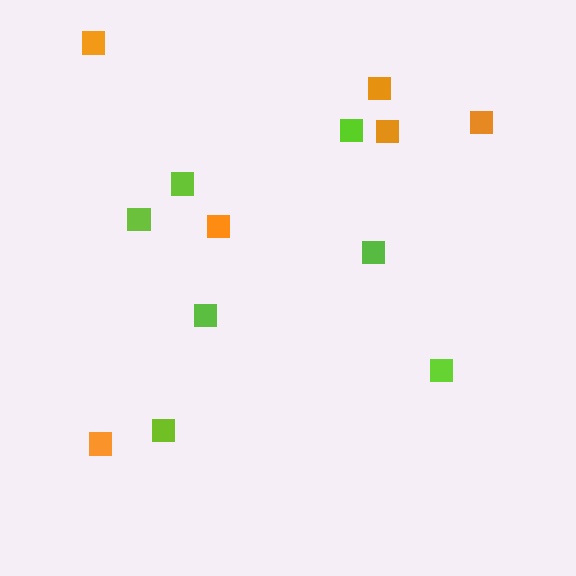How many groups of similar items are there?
There are 2 groups: one group of orange squares (6) and one group of lime squares (7).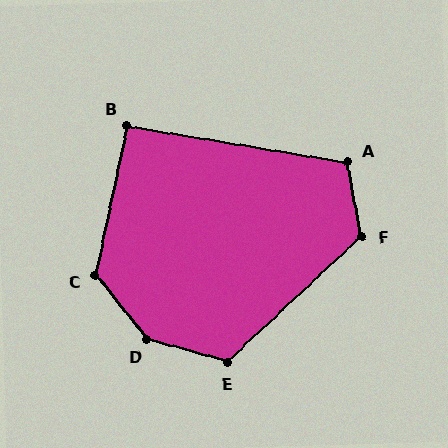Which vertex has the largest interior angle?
D, at approximately 145 degrees.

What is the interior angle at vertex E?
Approximately 121 degrees (obtuse).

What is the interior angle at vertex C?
Approximately 129 degrees (obtuse).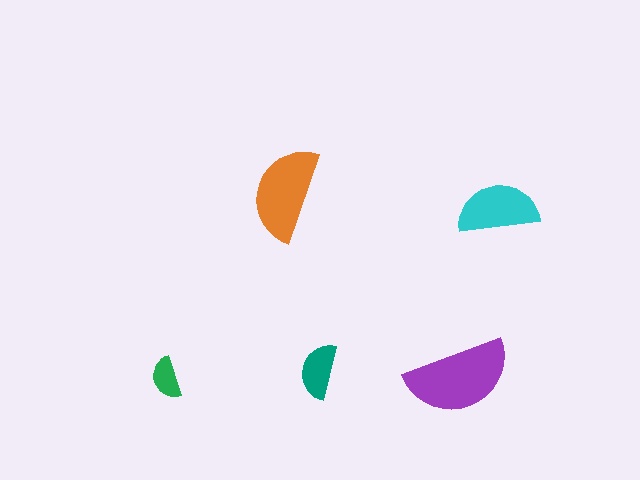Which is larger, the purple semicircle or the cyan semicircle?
The purple one.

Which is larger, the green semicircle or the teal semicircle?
The teal one.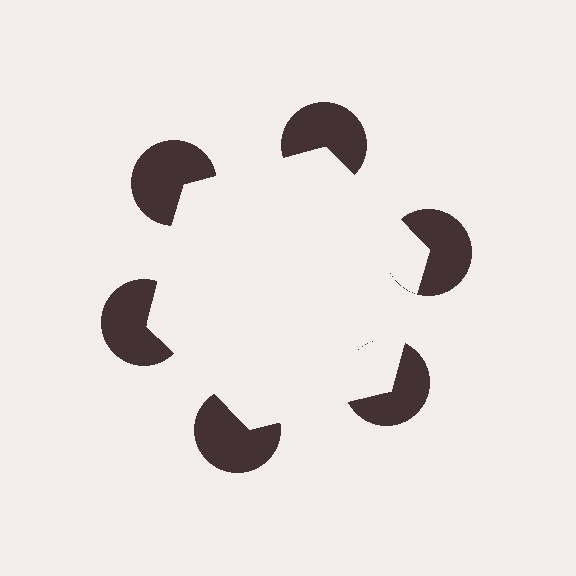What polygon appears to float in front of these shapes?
An illusory hexagon — its edges are inferred from the aligned wedge cuts in the pac-man discs, not physically drawn.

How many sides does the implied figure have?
6 sides.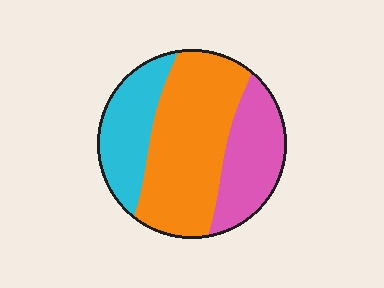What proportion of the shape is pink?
Pink covers 26% of the shape.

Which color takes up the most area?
Orange, at roughly 50%.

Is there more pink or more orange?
Orange.